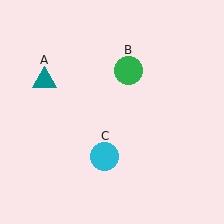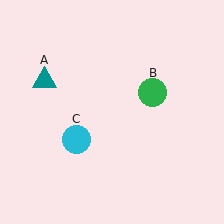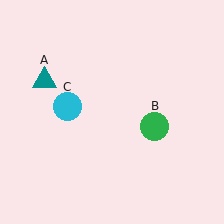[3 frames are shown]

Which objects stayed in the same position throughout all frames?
Teal triangle (object A) remained stationary.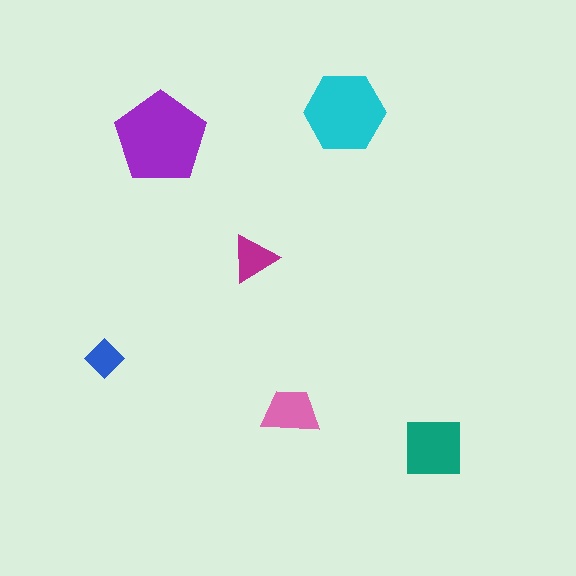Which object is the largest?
The purple pentagon.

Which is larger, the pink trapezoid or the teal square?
The teal square.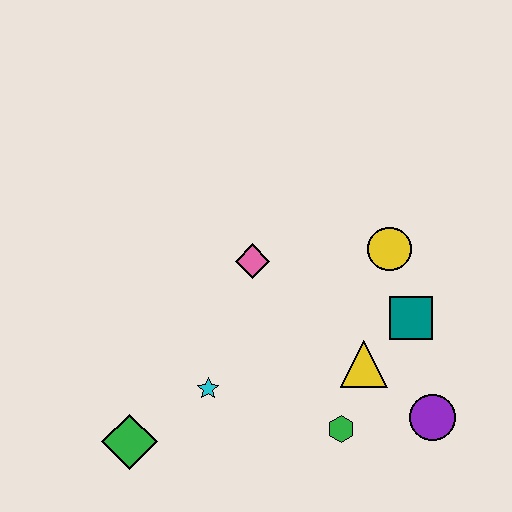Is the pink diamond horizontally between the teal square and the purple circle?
No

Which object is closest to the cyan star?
The green diamond is closest to the cyan star.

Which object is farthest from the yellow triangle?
The green diamond is farthest from the yellow triangle.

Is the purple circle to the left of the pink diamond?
No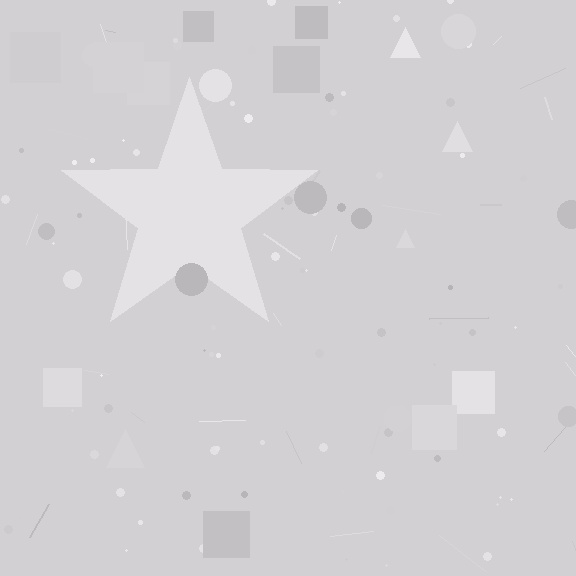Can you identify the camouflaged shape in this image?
The camouflaged shape is a star.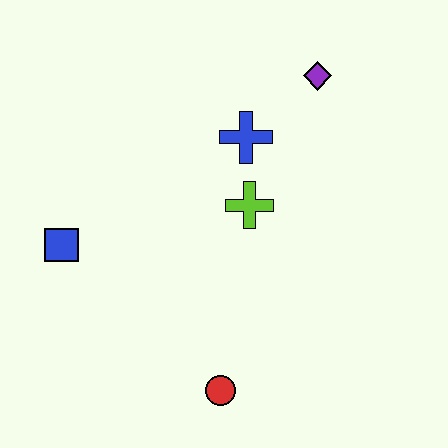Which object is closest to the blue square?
The lime cross is closest to the blue square.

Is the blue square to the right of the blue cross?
No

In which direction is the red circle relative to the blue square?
The red circle is to the right of the blue square.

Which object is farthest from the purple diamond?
The red circle is farthest from the purple diamond.